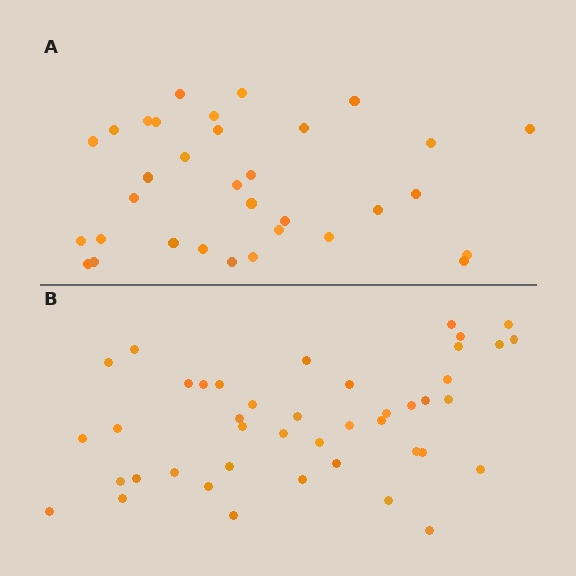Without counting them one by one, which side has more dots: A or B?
Region B (the bottom region) has more dots.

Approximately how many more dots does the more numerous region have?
Region B has roughly 10 or so more dots than region A.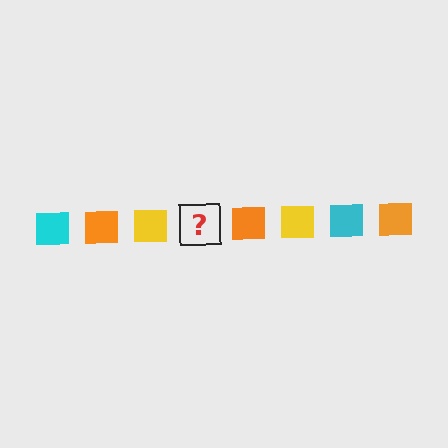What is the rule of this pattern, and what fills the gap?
The rule is that the pattern cycles through cyan, orange, yellow squares. The gap should be filled with a cyan square.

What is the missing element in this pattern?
The missing element is a cyan square.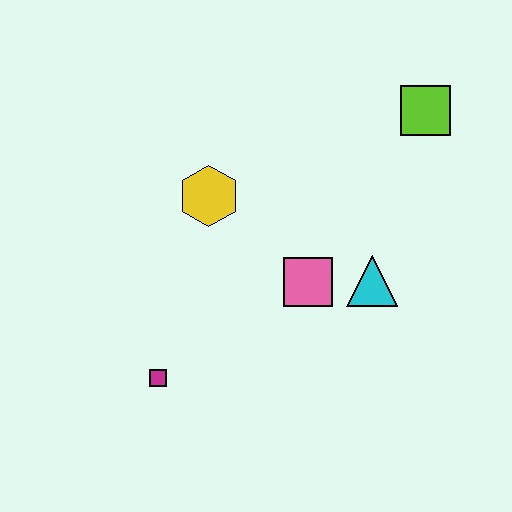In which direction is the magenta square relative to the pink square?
The magenta square is to the left of the pink square.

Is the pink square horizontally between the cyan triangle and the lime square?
No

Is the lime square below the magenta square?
No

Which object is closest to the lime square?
The cyan triangle is closest to the lime square.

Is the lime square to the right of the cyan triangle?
Yes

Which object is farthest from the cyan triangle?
The magenta square is farthest from the cyan triangle.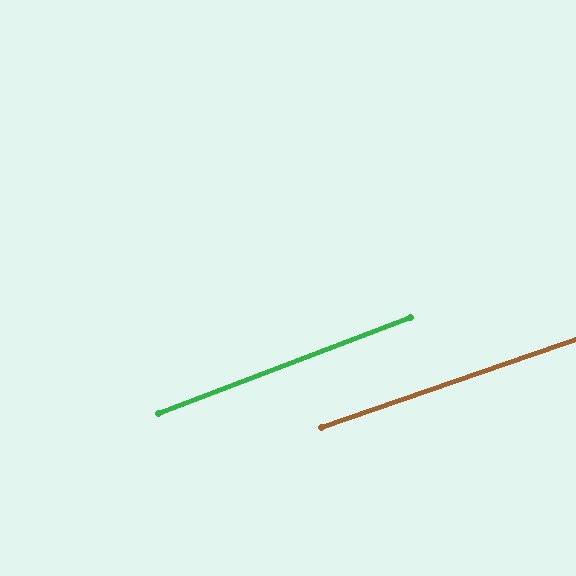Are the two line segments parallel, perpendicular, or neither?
Parallel — their directions differ by only 1.7°.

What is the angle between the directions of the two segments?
Approximately 2 degrees.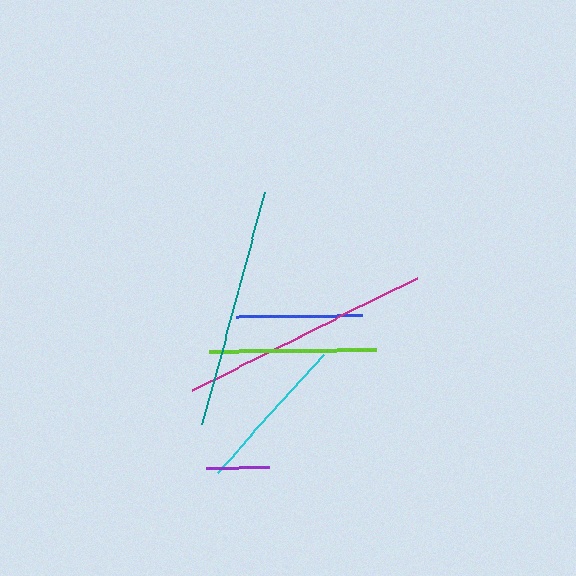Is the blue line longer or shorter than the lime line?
The lime line is longer than the blue line.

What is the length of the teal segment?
The teal segment is approximately 240 pixels long.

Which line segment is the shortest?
The purple line is the shortest at approximately 63 pixels.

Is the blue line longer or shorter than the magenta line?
The magenta line is longer than the blue line.